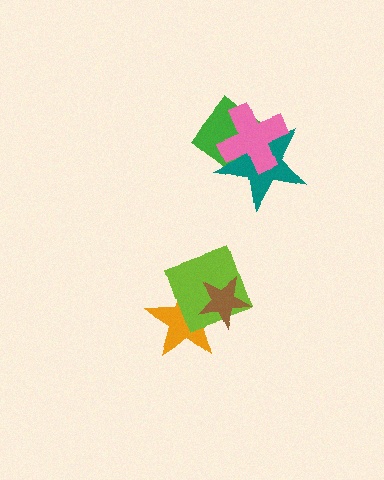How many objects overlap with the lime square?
2 objects overlap with the lime square.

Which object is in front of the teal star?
The pink cross is in front of the teal star.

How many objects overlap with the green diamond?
2 objects overlap with the green diamond.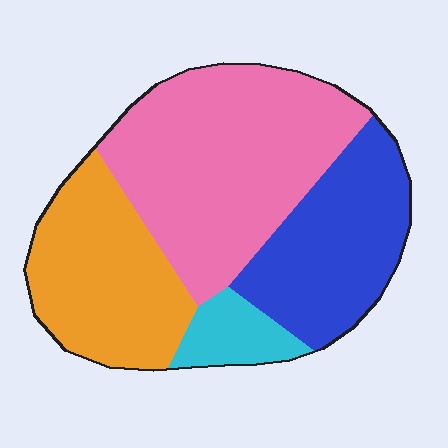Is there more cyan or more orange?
Orange.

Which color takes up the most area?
Pink, at roughly 40%.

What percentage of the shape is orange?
Orange covers 26% of the shape.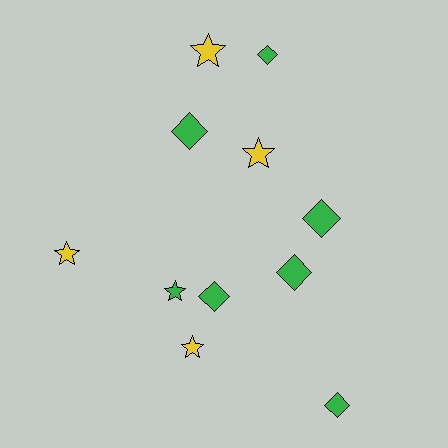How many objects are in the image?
There are 11 objects.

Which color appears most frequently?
Green, with 7 objects.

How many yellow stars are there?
There are 4 yellow stars.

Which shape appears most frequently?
Diamond, with 6 objects.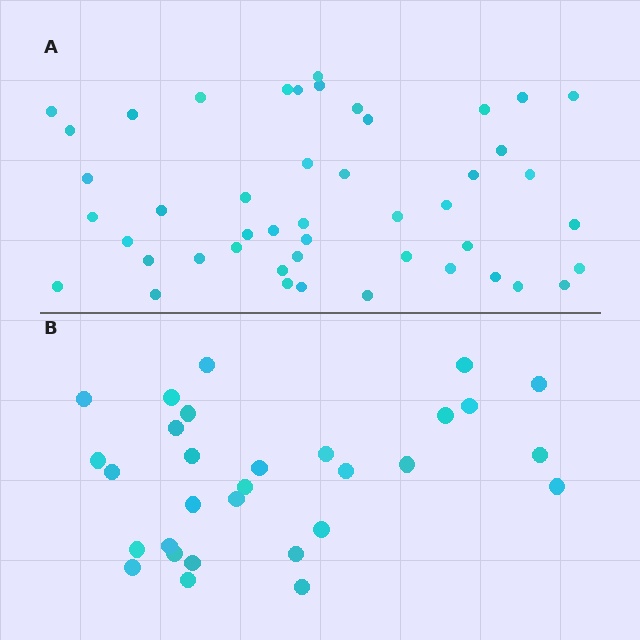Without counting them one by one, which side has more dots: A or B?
Region A (the top region) has more dots.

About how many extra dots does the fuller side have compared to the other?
Region A has approximately 15 more dots than region B.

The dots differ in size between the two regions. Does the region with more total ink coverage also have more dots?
No. Region B has more total ink coverage because its dots are larger, but region A actually contains more individual dots. Total area can be misleading — the number of items is what matters here.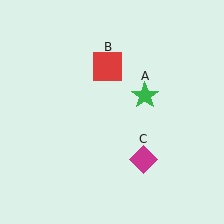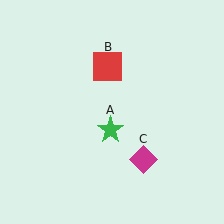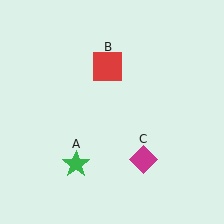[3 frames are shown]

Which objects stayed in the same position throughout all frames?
Red square (object B) and magenta diamond (object C) remained stationary.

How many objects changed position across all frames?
1 object changed position: green star (object A).